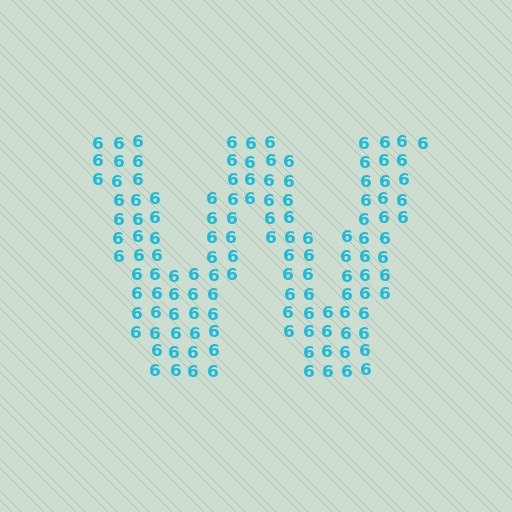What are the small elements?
The small elements are digit 6's.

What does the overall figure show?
The overall figure shows the letter W.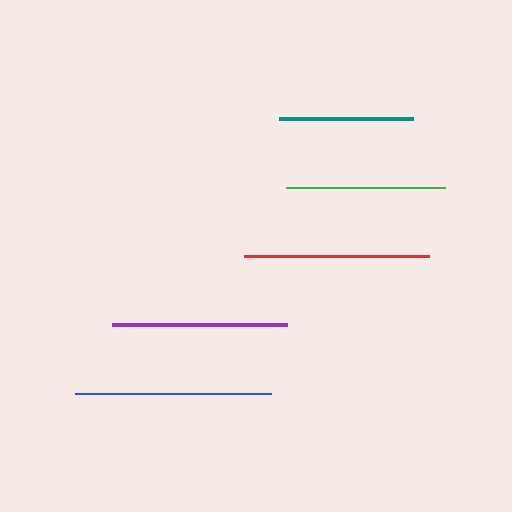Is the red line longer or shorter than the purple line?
The red line is longer than the purple line.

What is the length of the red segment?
The red segment is approximately 186 pixels long.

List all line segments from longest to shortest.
From longest to shortest: blue, red, purple, green, teal.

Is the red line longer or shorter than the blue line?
The blue line is longer than the red line.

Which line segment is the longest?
The blue line is the longest at approximately 195 pixels.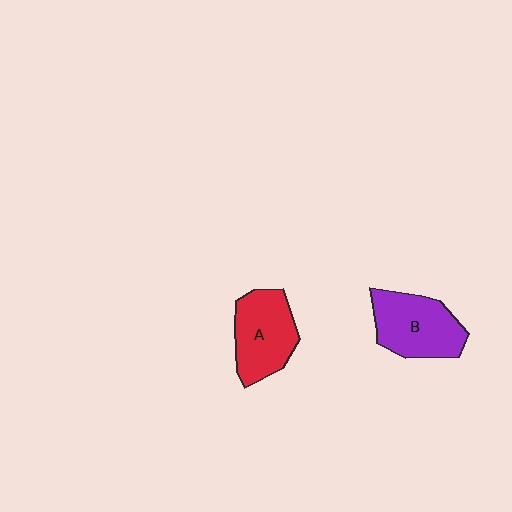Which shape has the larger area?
Shape B (purple).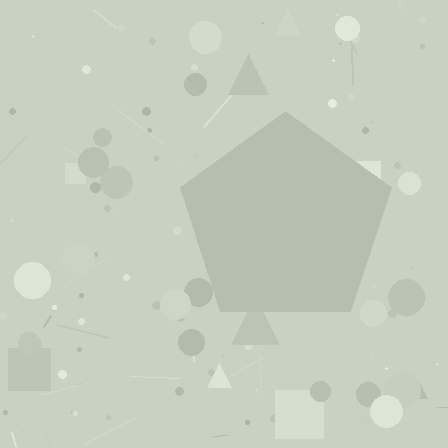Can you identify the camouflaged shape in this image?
The camouflaged shape is a pentagon.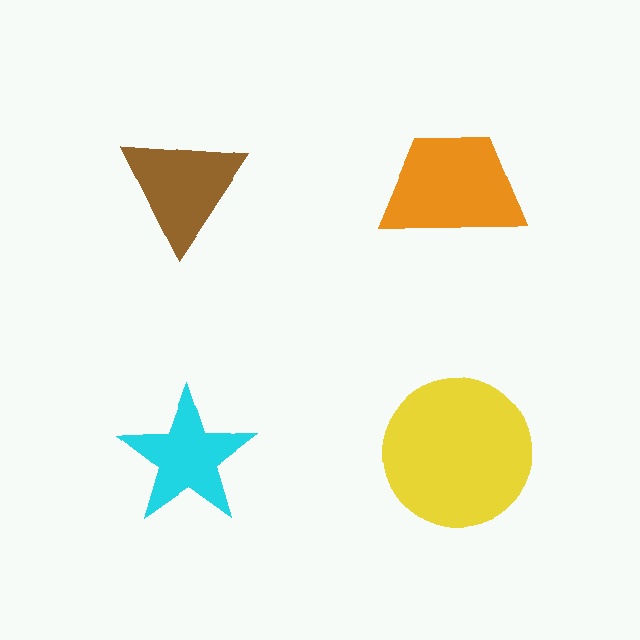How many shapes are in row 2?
2 shapes.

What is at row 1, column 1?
A brown triangle.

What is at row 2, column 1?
A cyan star.